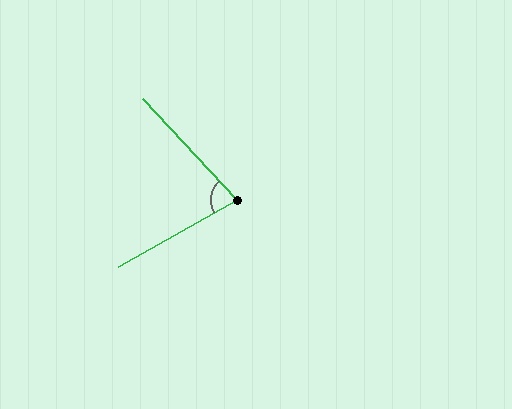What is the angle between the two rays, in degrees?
Approximately 76 degrees.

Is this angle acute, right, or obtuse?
It is acute.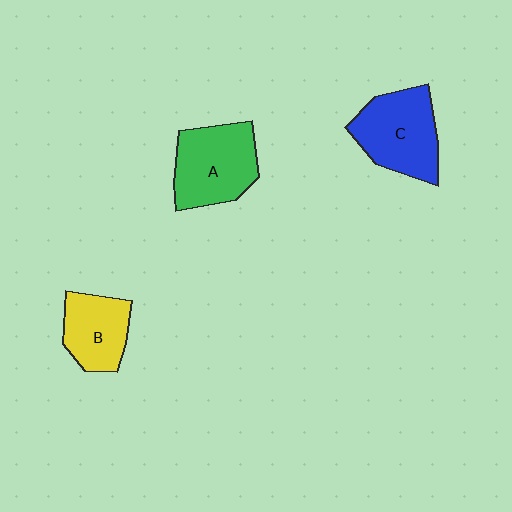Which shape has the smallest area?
Shape B (yellow).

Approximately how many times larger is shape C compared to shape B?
Approximately 1.4 times.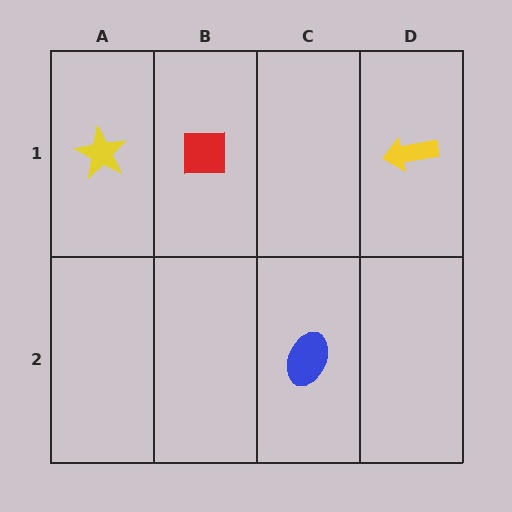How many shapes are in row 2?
1 shape.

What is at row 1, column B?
A red square.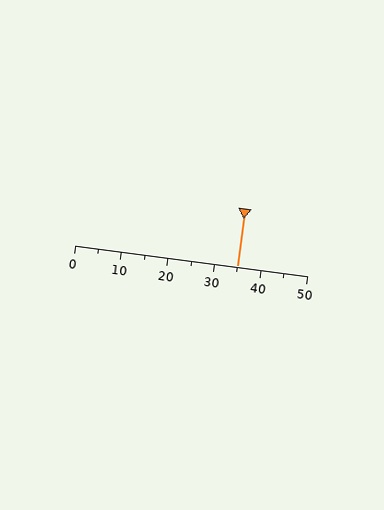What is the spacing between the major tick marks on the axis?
The major ticks are spaced 10 apart.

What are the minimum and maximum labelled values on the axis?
The axis runs from 0 to 50.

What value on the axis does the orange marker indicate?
The marker indicates approximately 35.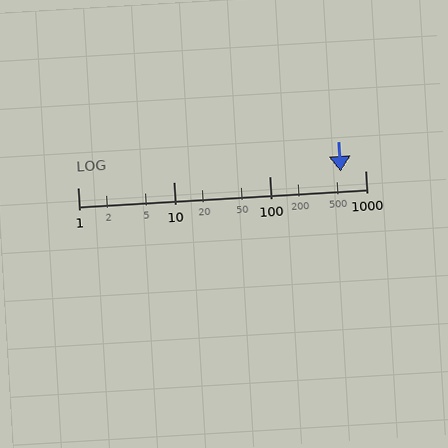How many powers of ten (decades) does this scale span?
The scale spans 3 decades, from 1 to 1000.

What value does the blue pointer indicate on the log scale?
The pointer indicates approximately 550.